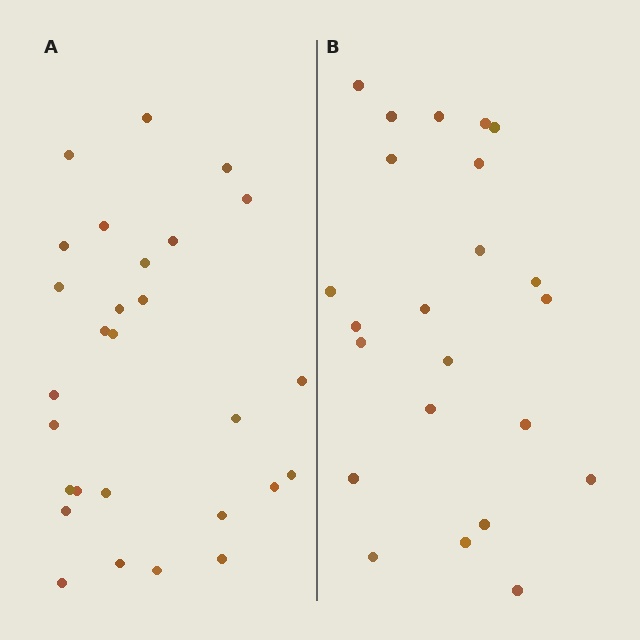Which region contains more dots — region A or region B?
Region A (the left region) has more dots.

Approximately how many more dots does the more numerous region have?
Region A has about 5 more dots than region B.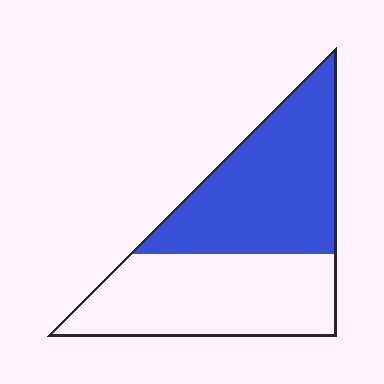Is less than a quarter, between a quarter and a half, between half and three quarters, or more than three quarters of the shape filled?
Between half and three quarters.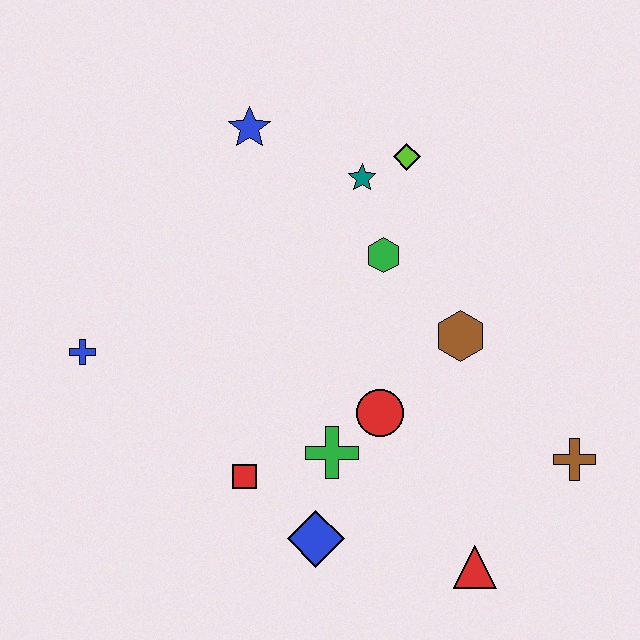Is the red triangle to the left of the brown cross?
Yes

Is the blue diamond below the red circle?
Yes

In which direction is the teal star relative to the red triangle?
The teal star is above the red triangle.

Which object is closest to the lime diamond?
The teal star is closest to the lime diamond.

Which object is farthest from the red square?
The lime diamond is farthest from the red square.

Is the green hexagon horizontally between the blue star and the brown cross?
Yes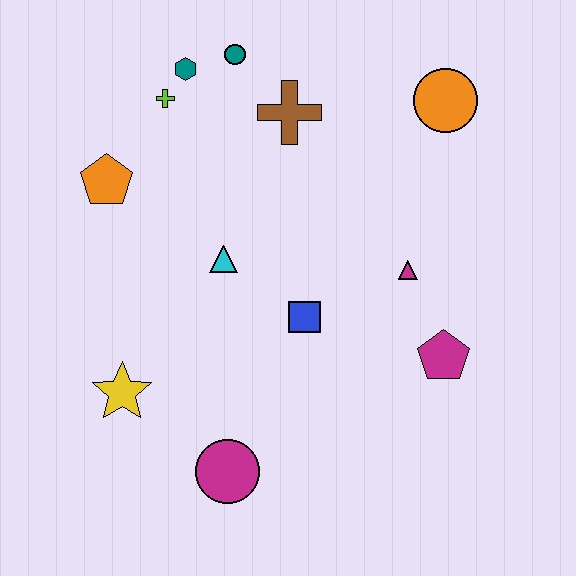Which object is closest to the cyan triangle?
The blue square is closest to the cyan triangle.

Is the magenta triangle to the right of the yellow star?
Yes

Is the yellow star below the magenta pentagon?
Yes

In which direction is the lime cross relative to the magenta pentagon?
The lime cross is to the left of the magenta pentagon.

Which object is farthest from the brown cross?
The magenta circle is farthest from the brown cross.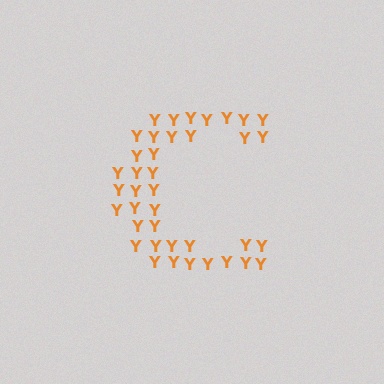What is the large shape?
The large shape is the letter C.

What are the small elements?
The small elements are letter Y's.